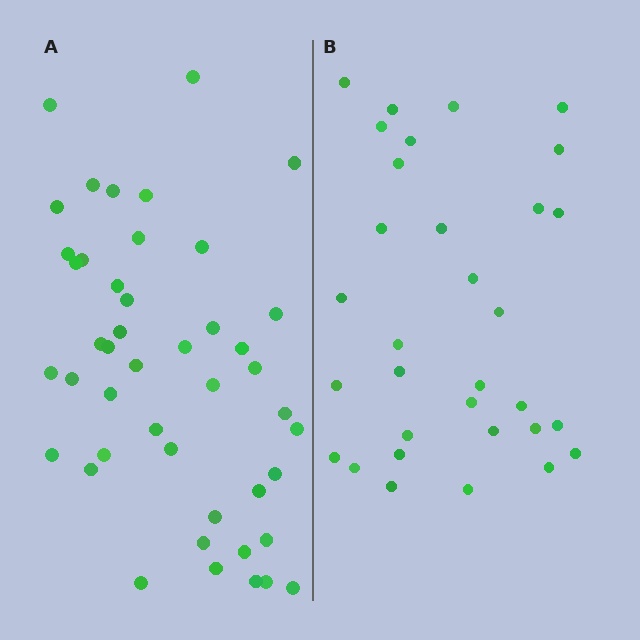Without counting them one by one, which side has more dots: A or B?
Region A (the left region) has more dots.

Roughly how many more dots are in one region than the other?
Region A has approximately 15 more dots than region B.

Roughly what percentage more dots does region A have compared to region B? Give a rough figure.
About 40% more.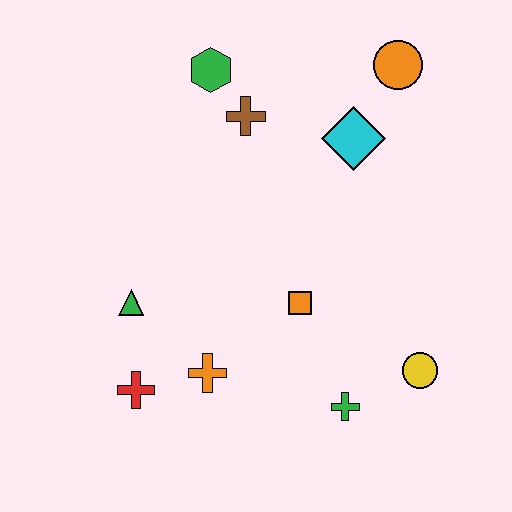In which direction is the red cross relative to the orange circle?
The red cross is below the orange circle.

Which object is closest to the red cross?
The orange cross is closest to the red cross.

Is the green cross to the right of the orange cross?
Yes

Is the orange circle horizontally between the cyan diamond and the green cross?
No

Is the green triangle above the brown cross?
No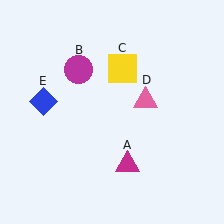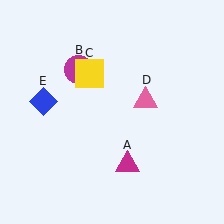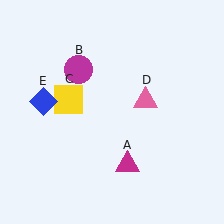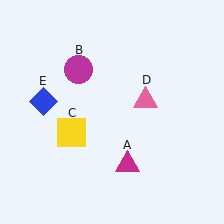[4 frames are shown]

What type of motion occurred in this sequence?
The yellow square (object C) rotated counterclockwise around the center of the scene.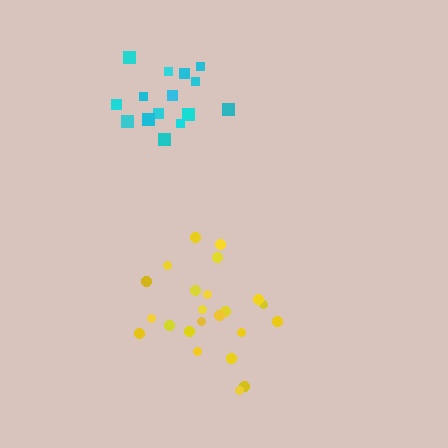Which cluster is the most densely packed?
Cyan.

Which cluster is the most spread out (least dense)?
Yellow.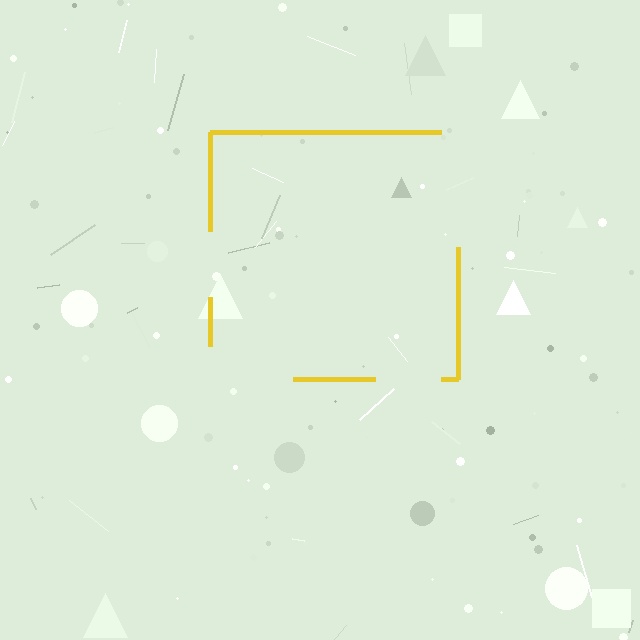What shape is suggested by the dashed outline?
The dashed outline suggests a square.